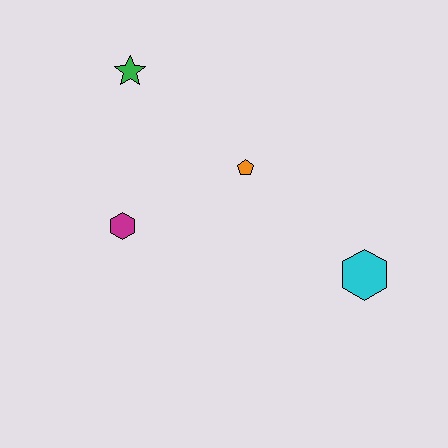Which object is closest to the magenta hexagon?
The orange pentagon is closest to the magenta hexagon.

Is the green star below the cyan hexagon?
No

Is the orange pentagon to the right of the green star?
Yes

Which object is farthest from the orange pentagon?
The cyan hexagon is farthest from the orange pentagon.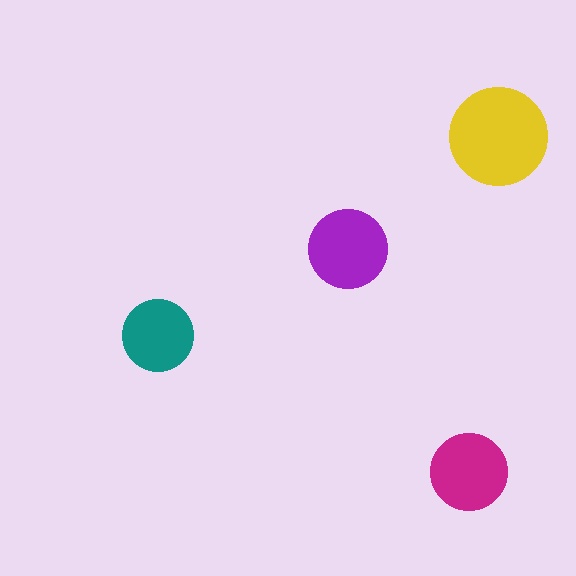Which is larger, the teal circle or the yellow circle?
The yellow one.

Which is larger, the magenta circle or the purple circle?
The purple one.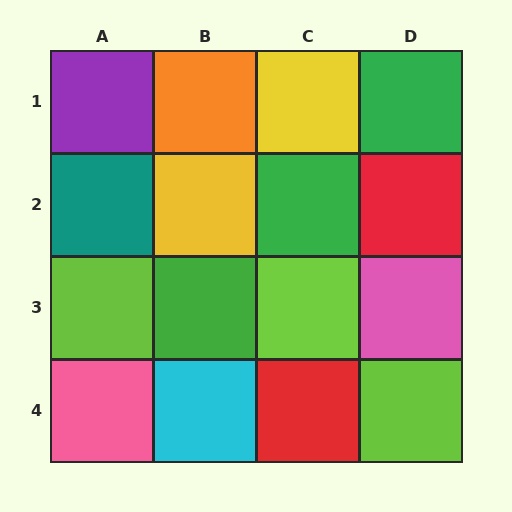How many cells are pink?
2 cells are pink.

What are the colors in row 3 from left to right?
Lime, green, lime, pink.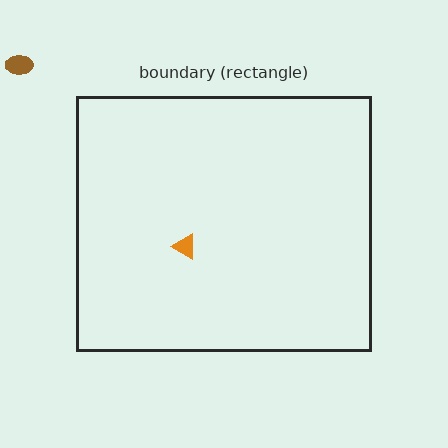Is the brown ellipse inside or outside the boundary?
Outside.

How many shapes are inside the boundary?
1 inside, 1 outside.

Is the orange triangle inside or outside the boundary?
Inside.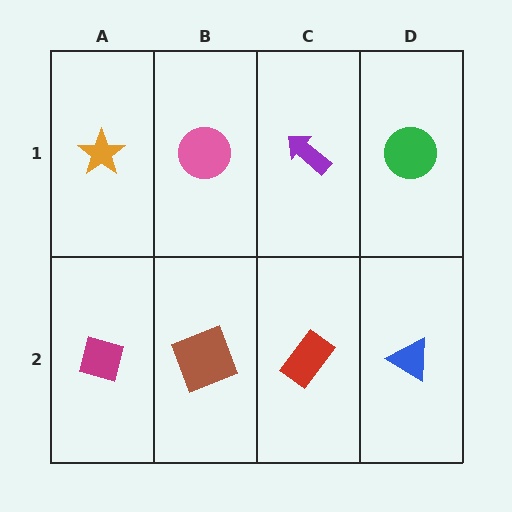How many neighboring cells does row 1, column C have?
3.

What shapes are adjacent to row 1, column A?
A magenta square (row 2, column A), a pink circle (row 1, column B).